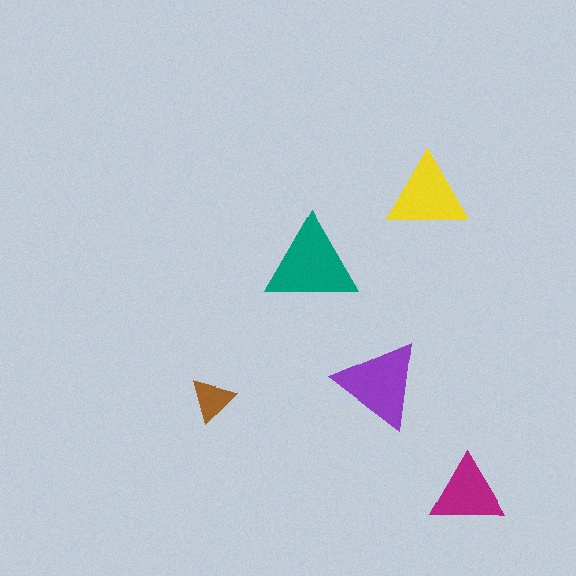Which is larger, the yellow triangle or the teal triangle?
The teal one.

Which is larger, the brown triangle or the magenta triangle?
The magenta one.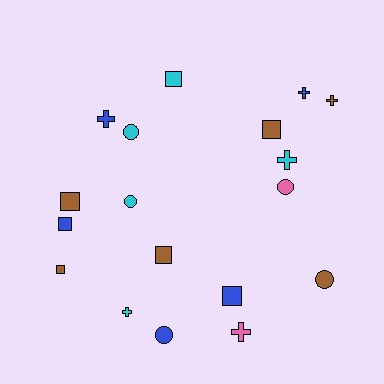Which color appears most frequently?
Brown, with 6 objects.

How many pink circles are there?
There is 1 pink circle.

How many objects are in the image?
There are 18 objects.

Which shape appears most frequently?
Square, with 7 objects.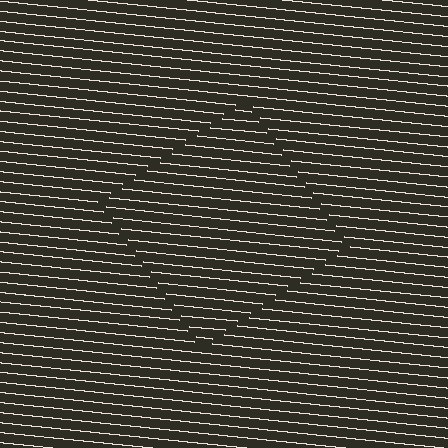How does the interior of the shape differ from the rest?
The interior of the shape contains the same grating, shifted by half a period — the contour is defined by the phase discontinuity where line-ends from the inner and outer gratings abut.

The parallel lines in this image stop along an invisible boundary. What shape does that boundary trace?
An illusory square. The interior of the shape contains the same grating, shifted by half a period — the contour is defined by the phase discontinuity where line-ends from the inner and outer gratings abut.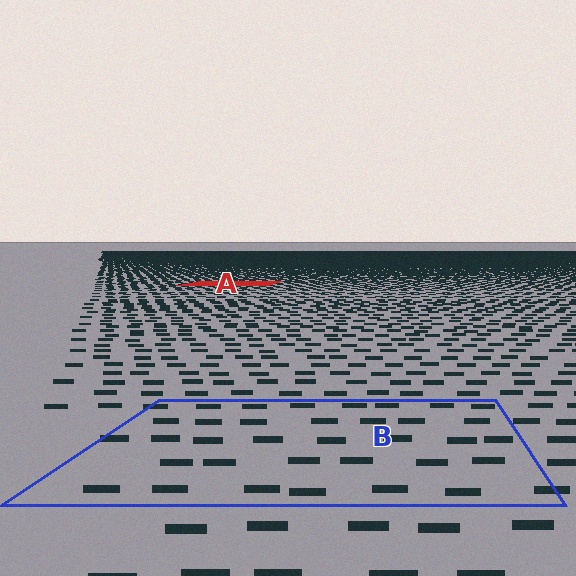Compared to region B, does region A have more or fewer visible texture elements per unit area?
Region A has more texture elements per unit area — they are packed more densely because it is farther away.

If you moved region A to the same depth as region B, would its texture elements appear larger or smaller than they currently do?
They would appear larger. At a closer depth, the same texture elements are projected at a bigger on-screen size.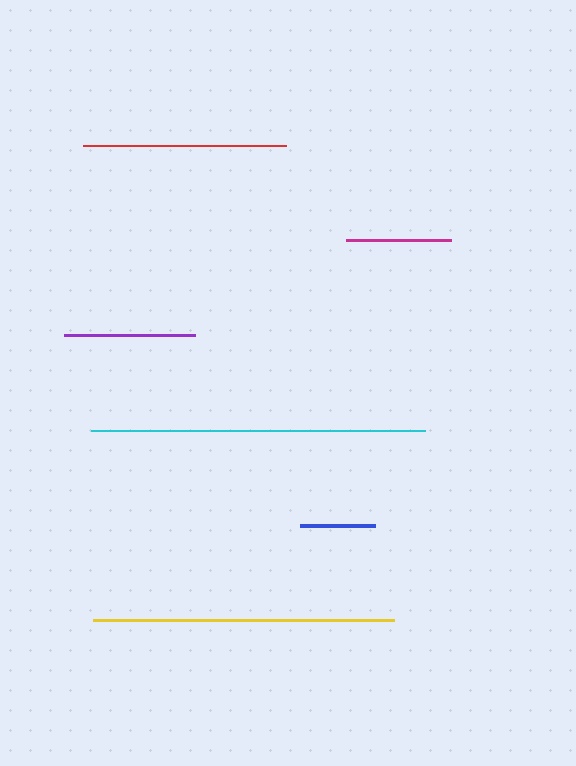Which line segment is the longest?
The cyan line is the longest at approximately 334 pixels.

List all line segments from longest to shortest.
From longest to shortest: cyan, yellow, red, purple, magenta, blue.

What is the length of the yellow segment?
The yellow segment is approximately 301 pixels long.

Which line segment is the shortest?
The blue line is the shortest at approximately 75 pixels.